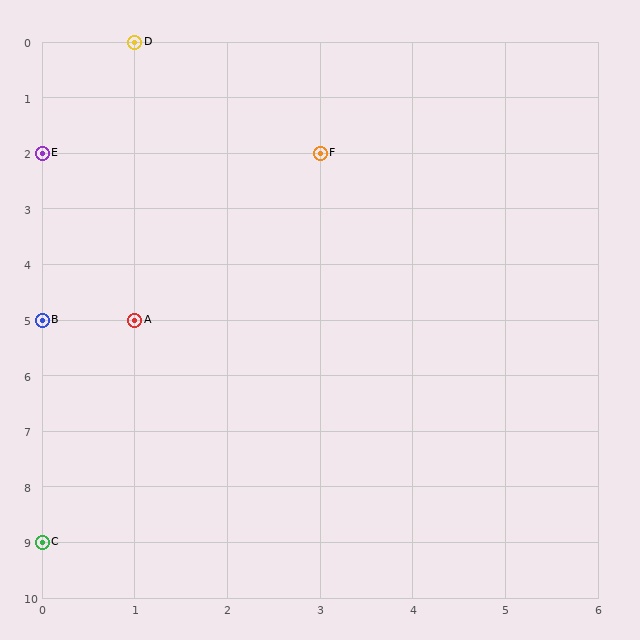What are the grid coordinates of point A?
Point A is at grid coordinates (1, 5).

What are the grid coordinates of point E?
Point E is at grid coordinates (0, 2).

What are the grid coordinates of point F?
Point F is at grid coordinates (3, 2).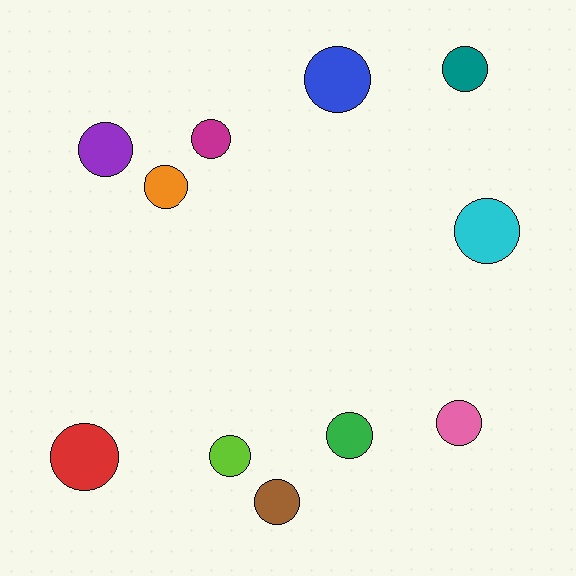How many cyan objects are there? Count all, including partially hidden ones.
There is 1 cyan object.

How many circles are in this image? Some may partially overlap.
There are 11 circles.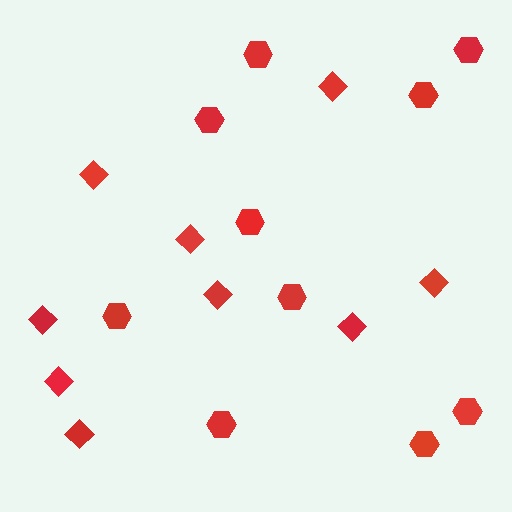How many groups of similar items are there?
There are 2 groups: one group of diamonds (9) and one group of hexagons (10).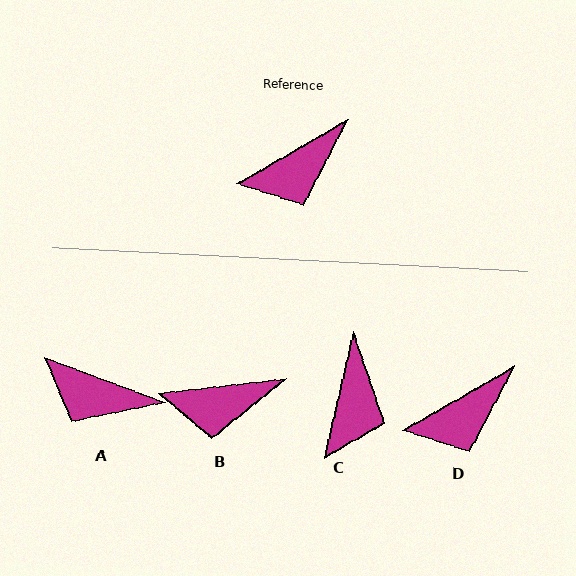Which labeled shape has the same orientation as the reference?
D.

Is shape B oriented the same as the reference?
No, it is off by about 23 degrees.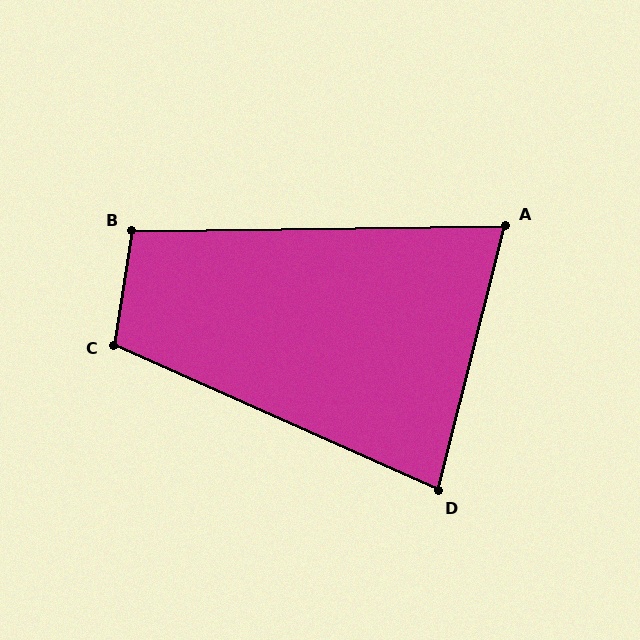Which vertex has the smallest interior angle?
A, at approximately 75 degrees.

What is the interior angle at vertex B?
Approximately 100 degrees (obtuse).